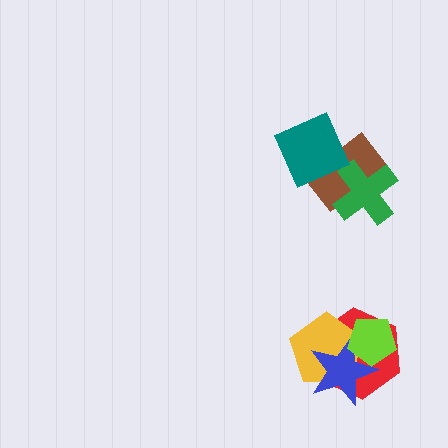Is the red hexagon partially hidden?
Yes, it is partially covered by another shape.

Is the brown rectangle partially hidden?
Yes, it is partially covered by another shape.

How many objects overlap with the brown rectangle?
2 objects overlap with the brown rectangle.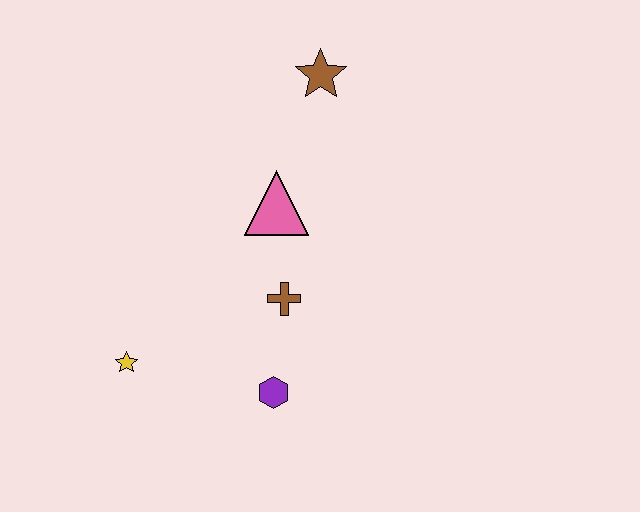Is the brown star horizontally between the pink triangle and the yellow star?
No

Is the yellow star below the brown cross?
Yes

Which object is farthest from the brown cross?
The brown star is farthest from the brown cross.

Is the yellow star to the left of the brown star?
Yes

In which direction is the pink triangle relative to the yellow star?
The pink triangle is above the yellow star.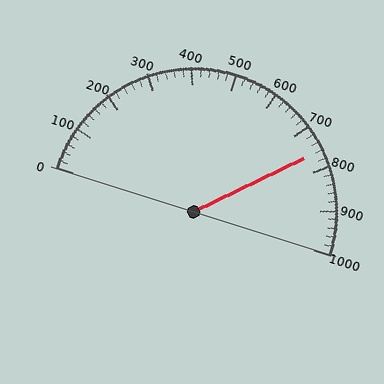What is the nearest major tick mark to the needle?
The nearest major tick mark is 800.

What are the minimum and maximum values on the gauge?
The gauge ranges from 0 to 1000.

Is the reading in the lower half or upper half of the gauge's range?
The reading is in the upper half of the range (0 to 1000).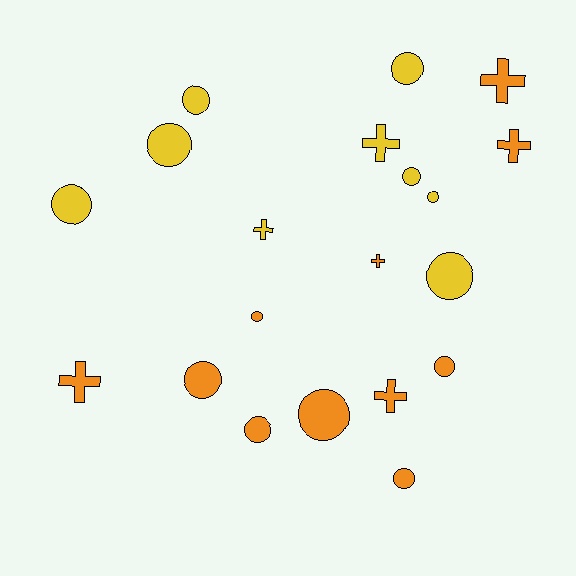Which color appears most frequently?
Orange, with 11 objects.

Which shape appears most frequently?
Circle, with 13 objects.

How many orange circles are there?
There are 6 orange circles.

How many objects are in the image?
There are 20 objects.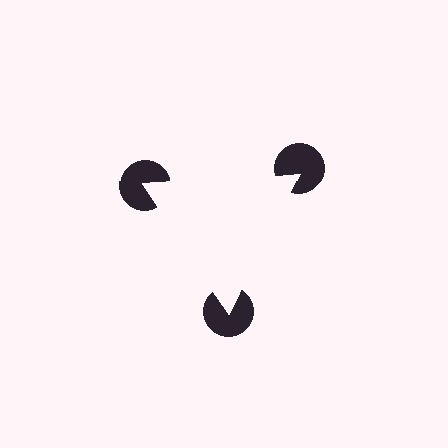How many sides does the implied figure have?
3 sides.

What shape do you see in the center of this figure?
An illusory triangle — its edges are inferred from the aligned wedge cuts in the pac-man discs, not physically drawn.